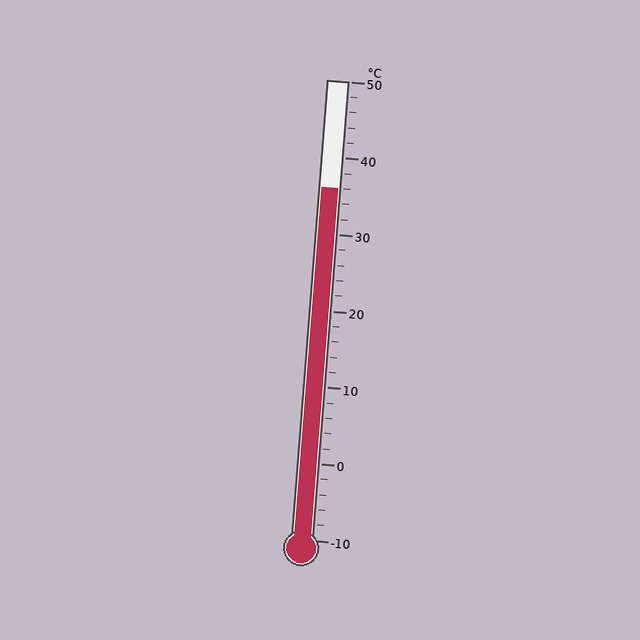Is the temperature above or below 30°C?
The temperature is above 30°C.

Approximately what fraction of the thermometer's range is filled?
The thermometer is filled to approximately 75% of its range.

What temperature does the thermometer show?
The thermometer shows approximately 36°C.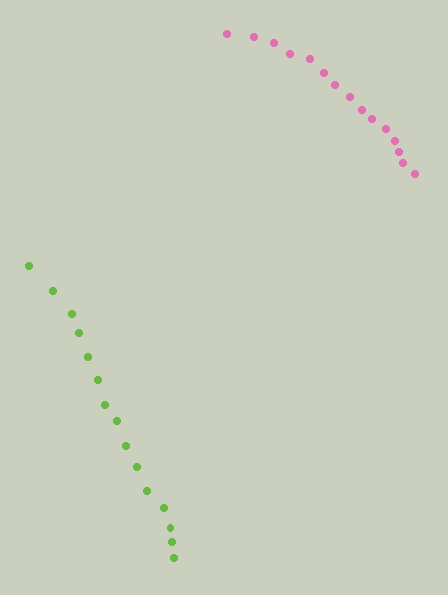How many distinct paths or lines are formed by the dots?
There are 2 distinct paths.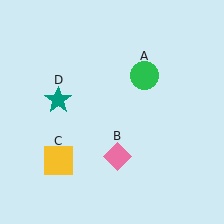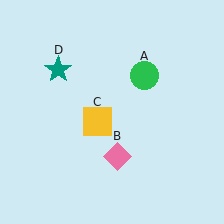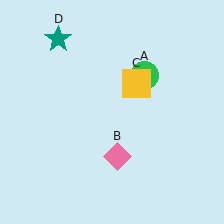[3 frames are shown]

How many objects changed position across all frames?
2 objects changed position: yellow square (object C), teal star (object D).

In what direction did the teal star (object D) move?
The teal star (object D) moved up.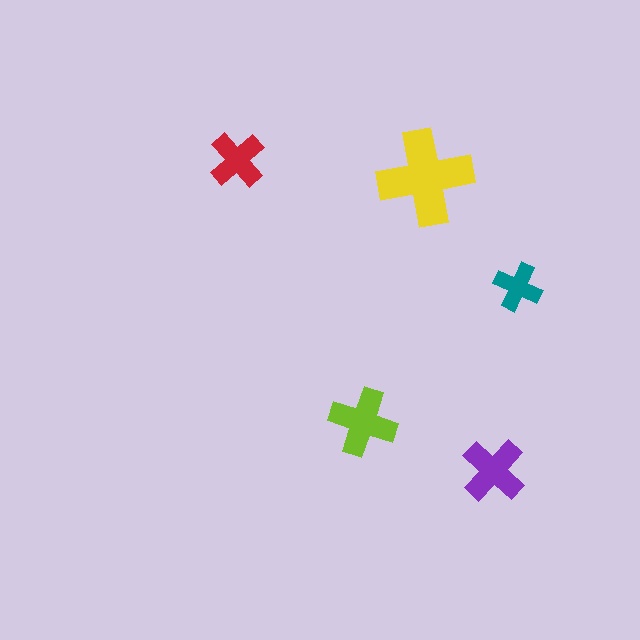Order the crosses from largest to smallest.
the yellow one, the lime one, the purple one, the red one, the teal one.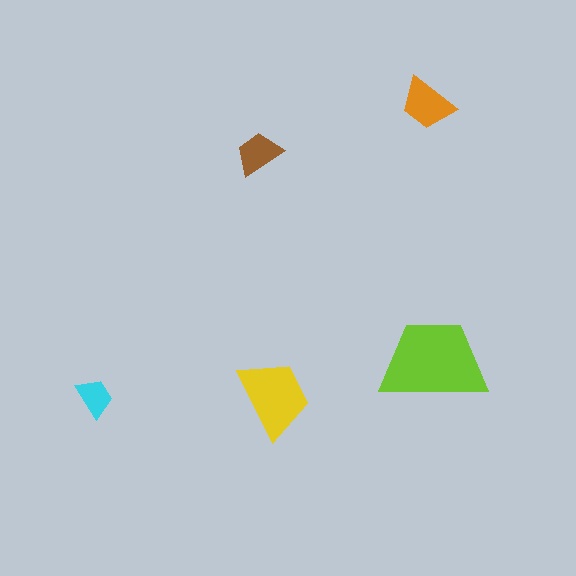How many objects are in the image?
There are 5 objects in the image.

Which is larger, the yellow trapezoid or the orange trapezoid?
The yellow one.